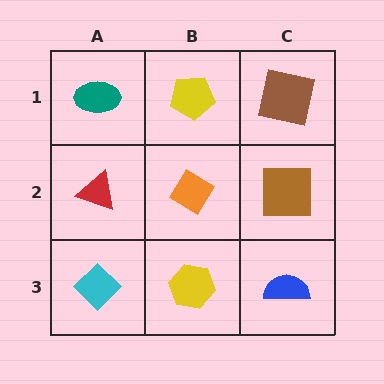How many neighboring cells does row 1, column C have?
2.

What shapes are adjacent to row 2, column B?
A yellow pentagon (row 1, column B), a yellow hexagon (row 3, column B), a red triangle (row 2, column A), a brown square (row 2, column C).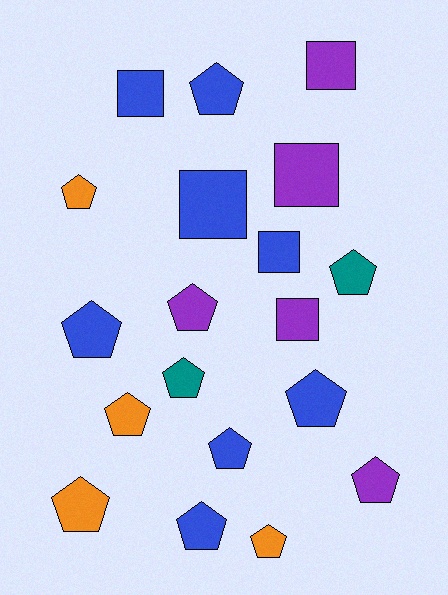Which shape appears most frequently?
Pentagon, with 13 objects.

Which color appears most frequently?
Blue, with 8 objects.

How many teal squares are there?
There are no teal squares.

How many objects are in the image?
There are 19 objects.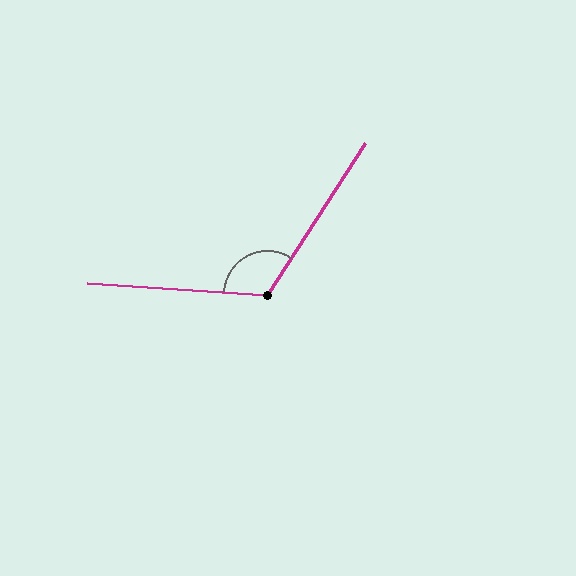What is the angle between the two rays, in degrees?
Approximately 119 degrees.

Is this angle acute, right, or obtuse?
It is obtuse.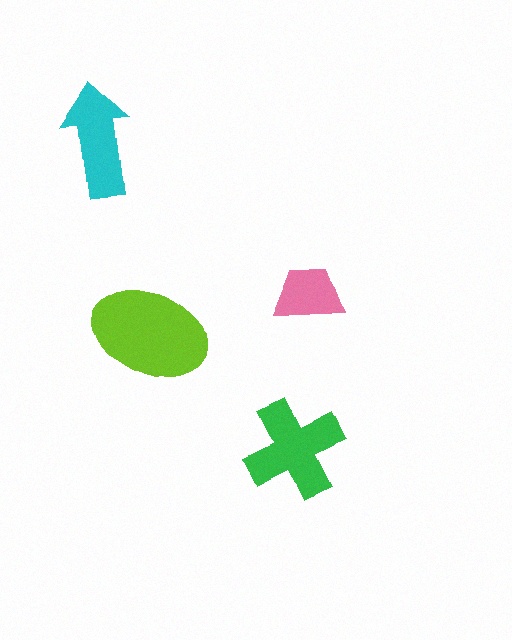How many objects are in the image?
There are 4 objects in the image.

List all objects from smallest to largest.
The pink trapezoid, the cyan arrow, the green cross, the lime ellipse.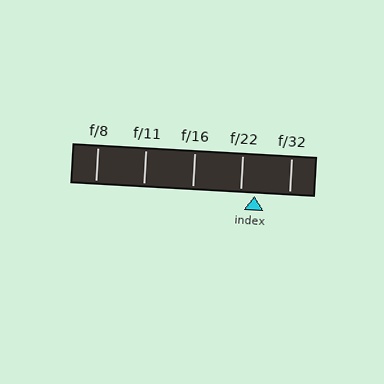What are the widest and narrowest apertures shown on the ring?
The widest aperture shown is f/8 and the narrowest is f/32.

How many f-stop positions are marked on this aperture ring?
There are 5 f-stop positions marked.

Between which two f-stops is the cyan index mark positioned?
The index mark is between f/22 and f/32.